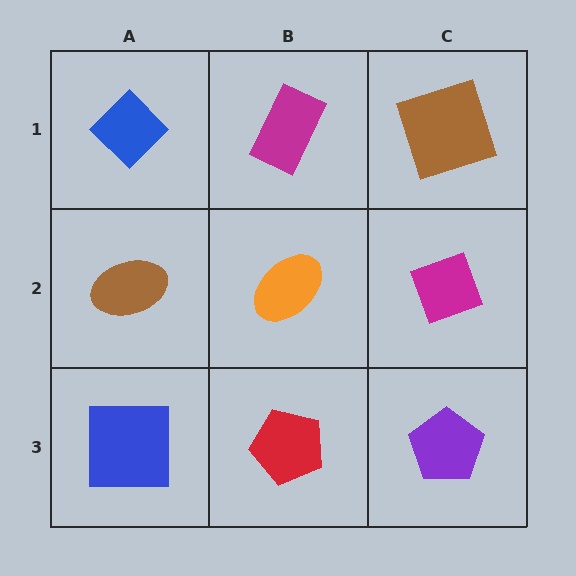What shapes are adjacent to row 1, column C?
A magenta diamond (row 2, column C), a magenta rectangle (row 1, column B).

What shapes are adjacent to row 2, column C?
A brown square (row 1, column C), a purple pentagon (row 3, column C), an orange ellipse (row 2, column B).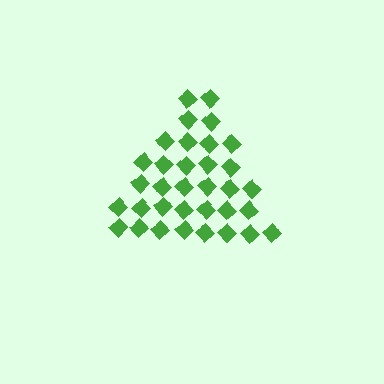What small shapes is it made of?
It is made of small diamonds.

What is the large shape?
The large shape is a triangle.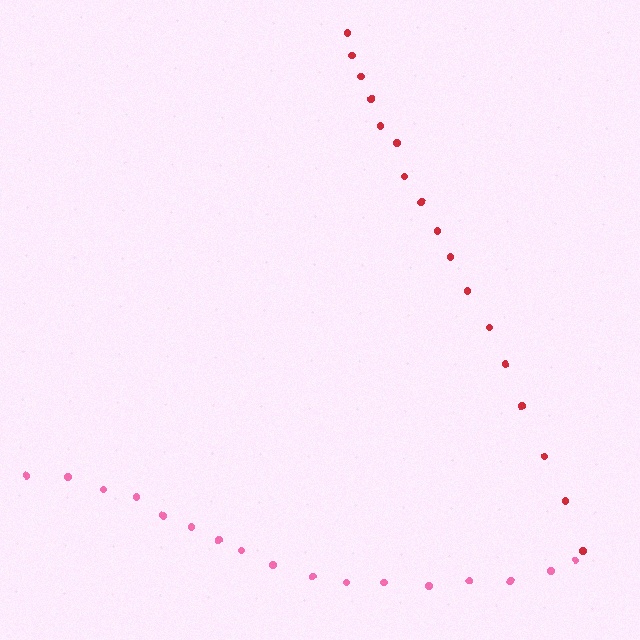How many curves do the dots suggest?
There are 2 distinct paths.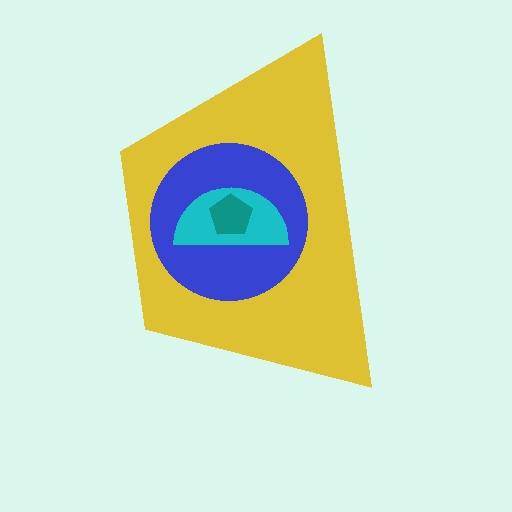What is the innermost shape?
The teal pentagon.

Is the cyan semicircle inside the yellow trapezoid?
Yes.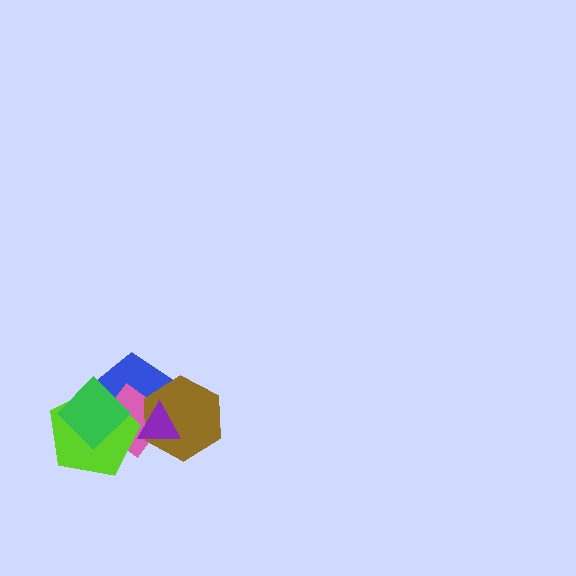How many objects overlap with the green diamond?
3 objects overlap with the green diamond.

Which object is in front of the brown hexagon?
The purple triangle is in front of the brown hexagon.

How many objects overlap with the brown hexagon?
3 objects overlap with the brown hexagon.